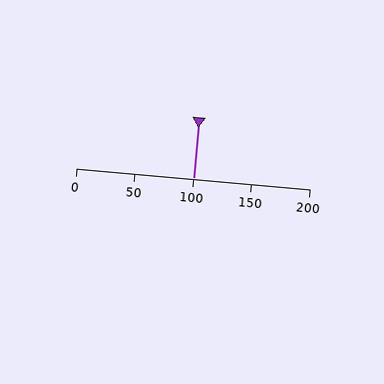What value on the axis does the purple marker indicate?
The marker indicates approximately 100.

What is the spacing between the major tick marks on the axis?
The major ticks are spaced 50 apart.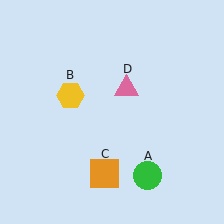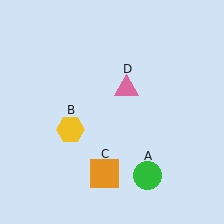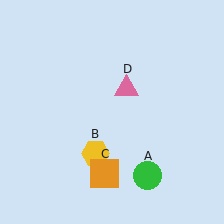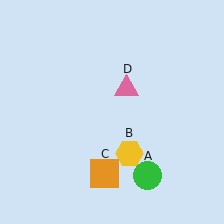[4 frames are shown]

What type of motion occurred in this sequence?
The yellow hexagon (object B) rotated counterclockwise around the center of the scene.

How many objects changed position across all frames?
1 object changed position: yellow hexagon (object B).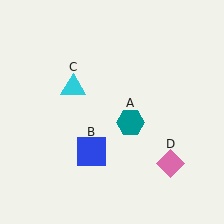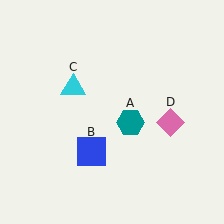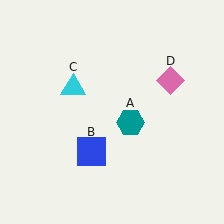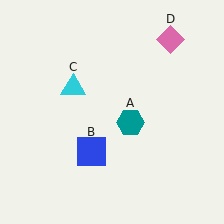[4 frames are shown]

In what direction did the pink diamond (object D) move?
The pink diamond (object D) moved up.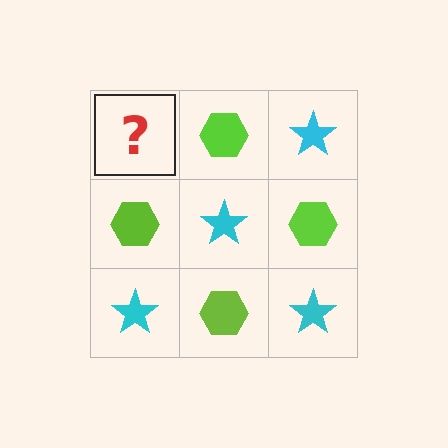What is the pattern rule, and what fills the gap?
The rule is that it alternates cyan star and lime hexagon in a checkerboard pattern. The gap should be filled with a cyan star.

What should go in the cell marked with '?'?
The missing cell should contain a cyan star.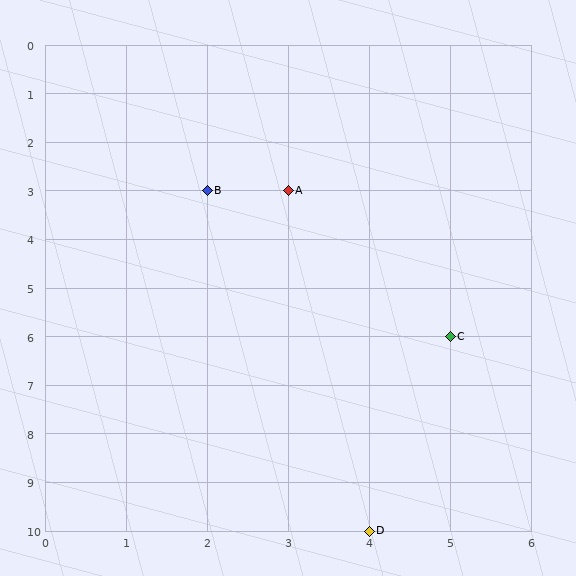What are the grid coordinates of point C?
Point C is at grid coordinates (5, 6).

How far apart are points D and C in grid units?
Points D and C are 1 column and 4 rows apart (about 4.1 grid units diagonally).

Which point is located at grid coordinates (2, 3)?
Point B is at (2, 3).